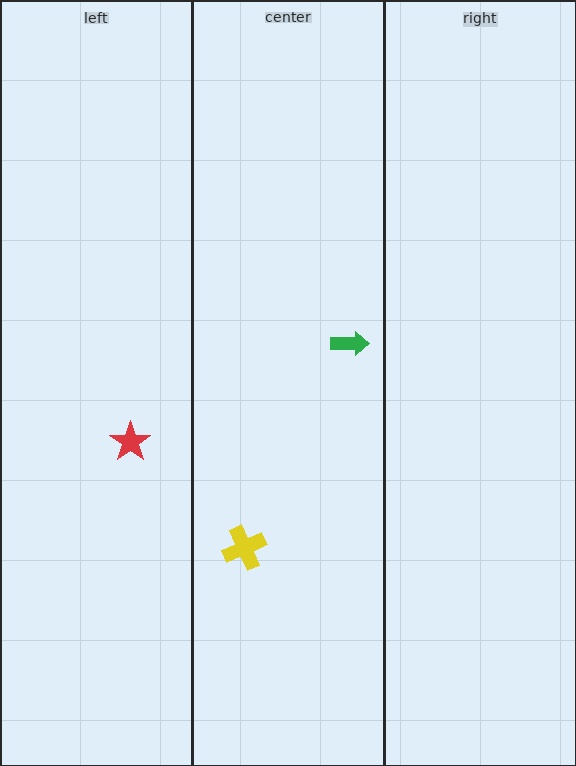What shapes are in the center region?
The green arrow, the yellow cross.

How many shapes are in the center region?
2.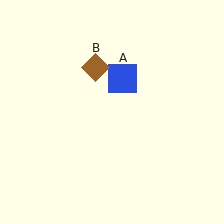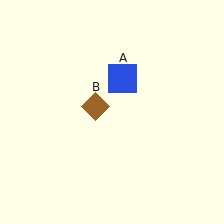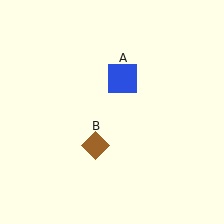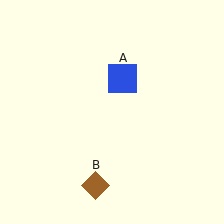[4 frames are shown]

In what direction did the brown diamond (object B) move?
The brown diamond (object B) moved down.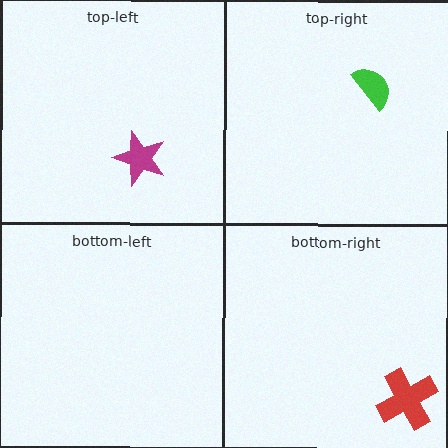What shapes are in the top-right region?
The green semicircle.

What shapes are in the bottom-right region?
The red cross.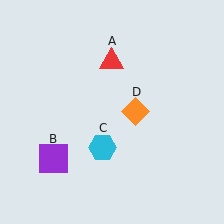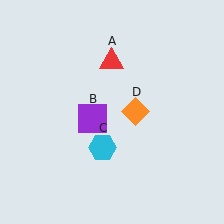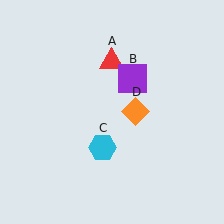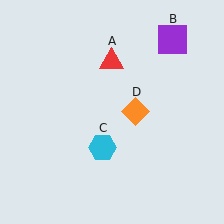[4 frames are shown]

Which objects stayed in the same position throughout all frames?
Red triangle (object A) and cyan hexagon (object C) and orange diamond (object D) remained stationary.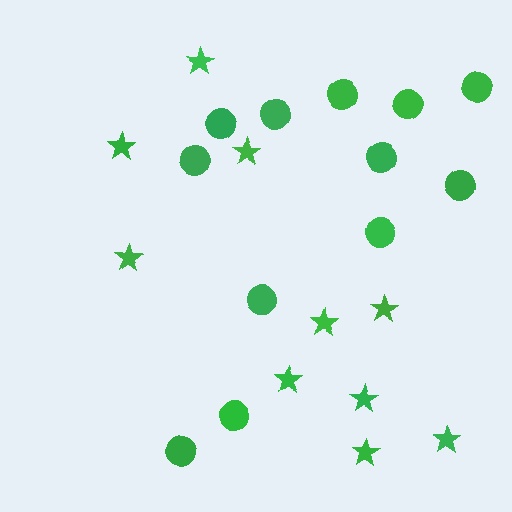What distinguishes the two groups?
There are 2 groups: one group of stars (10) and one group of circles (12).